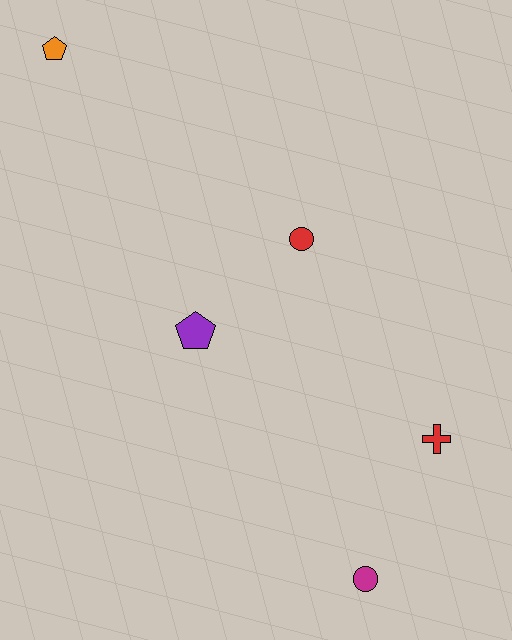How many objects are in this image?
There are 5 objects.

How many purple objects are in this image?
There is 1 purple object.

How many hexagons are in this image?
There are no hexagons.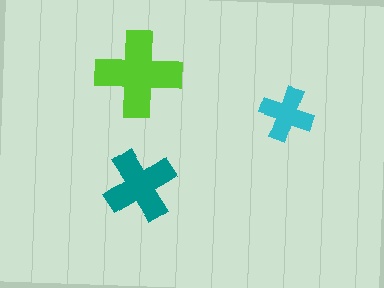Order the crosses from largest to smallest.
the lime one, the teal one, the cyan one.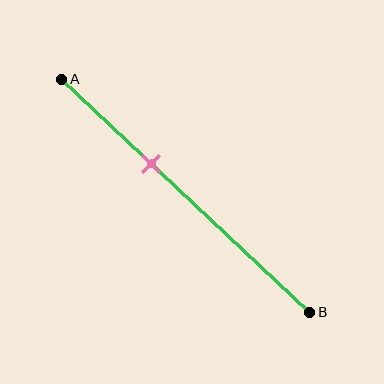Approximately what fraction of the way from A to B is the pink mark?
The pink mark is approximately 35% of the way from A to B.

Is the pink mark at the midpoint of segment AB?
No, the mark is at about 35% from A, not at the 50% midpoint.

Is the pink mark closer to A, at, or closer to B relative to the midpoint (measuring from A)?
The pink mark is closer to point A than the midpoint of segment AB.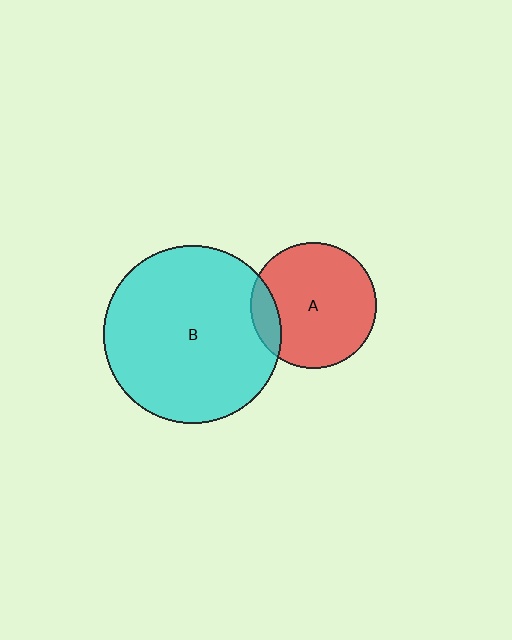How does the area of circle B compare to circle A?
Approximately 2.0 times.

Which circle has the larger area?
Circle B (cyan).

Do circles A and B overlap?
Yes.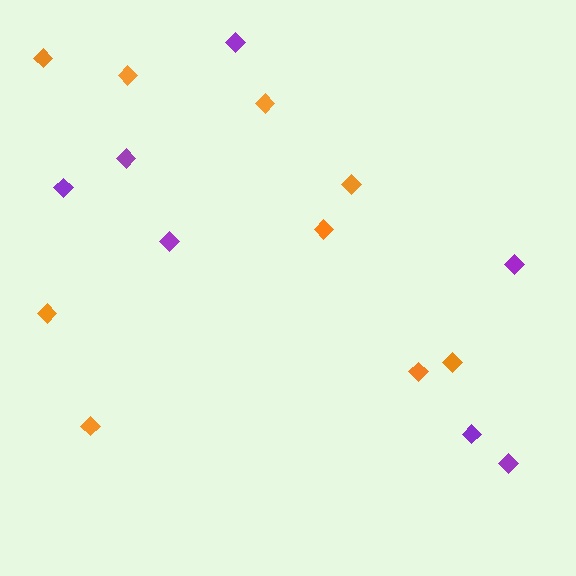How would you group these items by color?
There are 2 groups: one group of purple diamonds (7) and one group of orange diamonds (9).